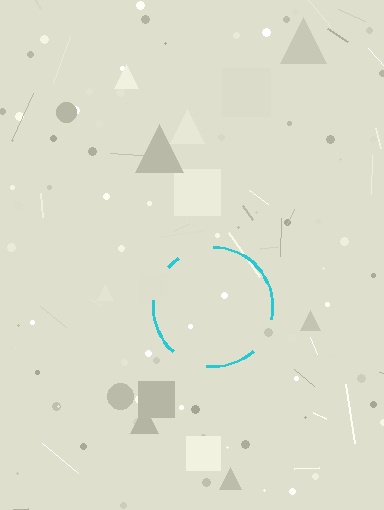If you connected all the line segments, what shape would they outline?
They would outline a circle.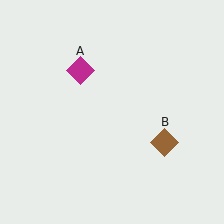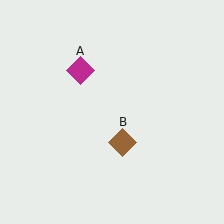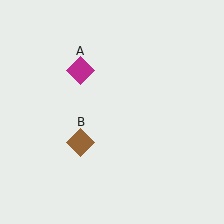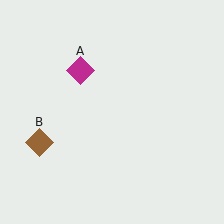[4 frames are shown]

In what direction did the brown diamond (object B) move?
The brown diamond (object B) moved left.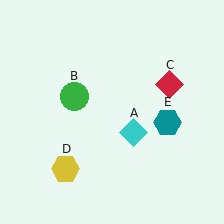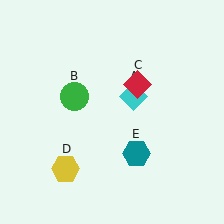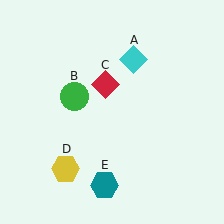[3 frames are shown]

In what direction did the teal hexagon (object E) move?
The teal hexagon (object E) moved down and to the left.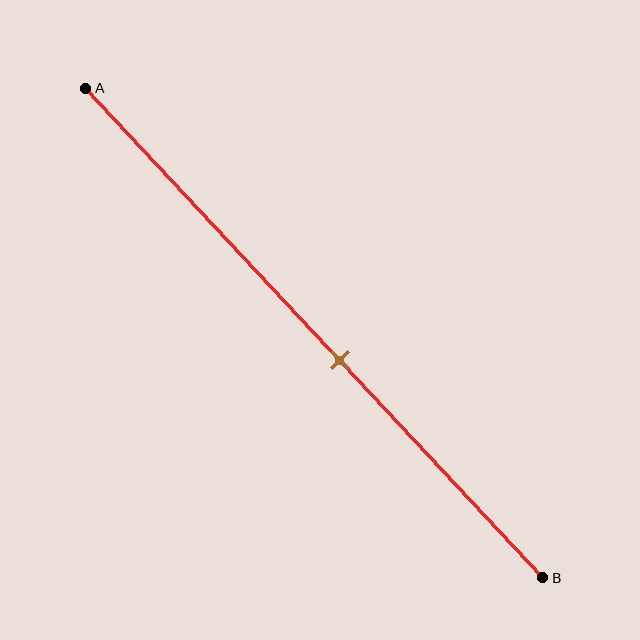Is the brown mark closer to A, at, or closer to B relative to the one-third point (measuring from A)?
The brown mark is closer to point B than the one-third point of segment AB.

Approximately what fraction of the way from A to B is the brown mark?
The brown mark is approximately 55% of the way from A to B.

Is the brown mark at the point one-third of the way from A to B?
No, the mark is at about 55% from A, not at the 33% one-third point.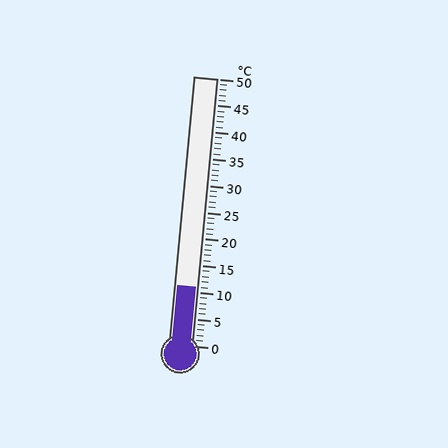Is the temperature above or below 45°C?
The temperature is below 45°C.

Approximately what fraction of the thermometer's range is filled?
The thermometer is filled to approximately 20% of its range.